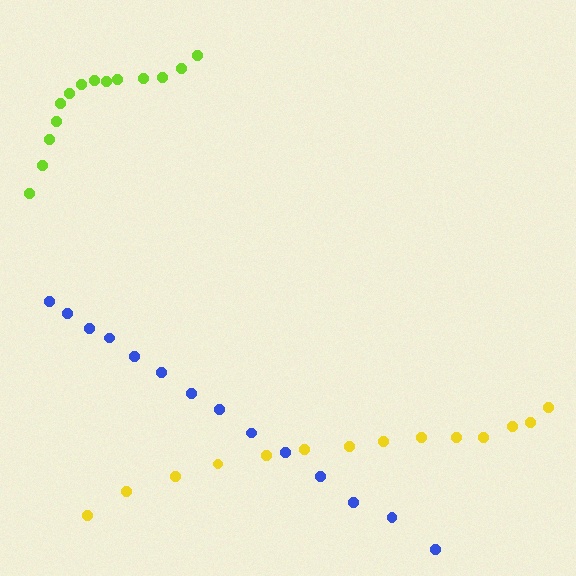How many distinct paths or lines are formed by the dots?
There are 3 distinct paths.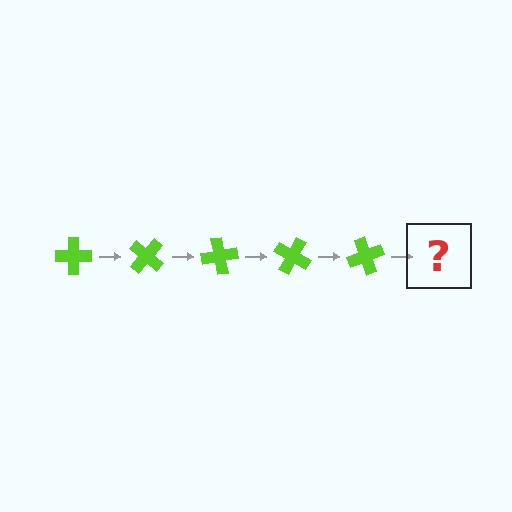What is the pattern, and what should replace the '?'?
The pattern is that the cross rotates 40 degrees each step. The '?' should be a lime cross rotated 200 degrees.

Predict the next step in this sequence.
The next step is a lime cross rotated 200 degrees.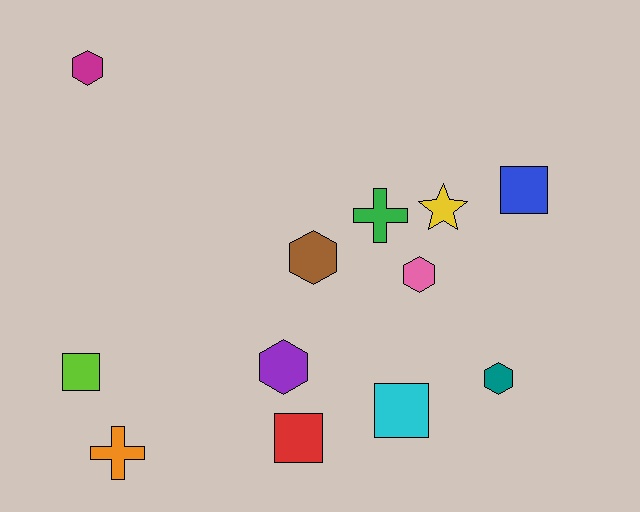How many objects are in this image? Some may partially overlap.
There are 12 objects.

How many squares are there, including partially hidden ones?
There are 4 squares.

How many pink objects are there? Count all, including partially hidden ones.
There is 1 pink object.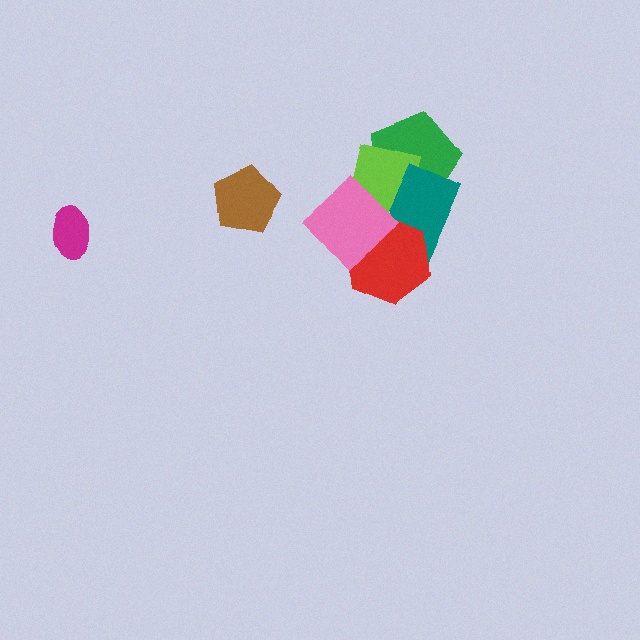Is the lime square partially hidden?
Yes, it is partially covered by another shape.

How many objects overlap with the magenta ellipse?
0 objects overlap with the magenta ellipse.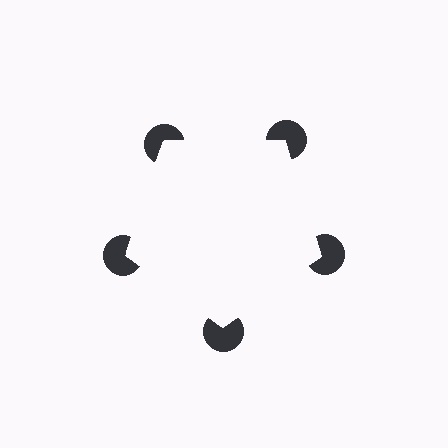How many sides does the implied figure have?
5 sides.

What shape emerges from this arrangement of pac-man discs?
An illusory pentagon — its edges are inferred from the aligned wedge cuts in the pac-man discs, not physically drawn.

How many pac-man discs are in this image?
There are 5 — one at each vertex of the illusory pentagon.